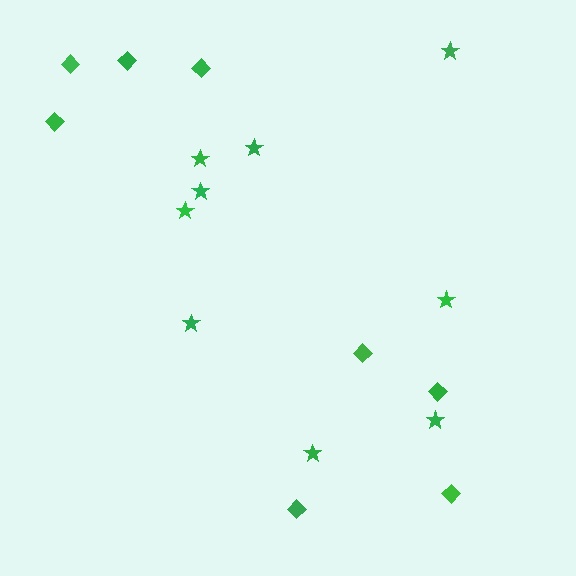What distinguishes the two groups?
There are 2 groups: one group of stars (9) and one group of diamonds (8).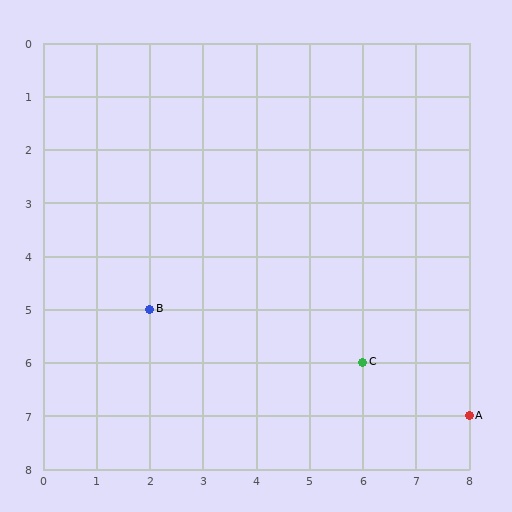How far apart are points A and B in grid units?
Points A and B are 6 columns and 2 rows apart (about 6.3 grid units diagonally).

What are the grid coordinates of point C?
Point C is at grid coordinates (6, 6).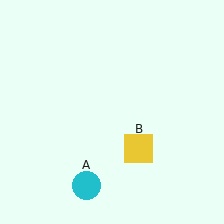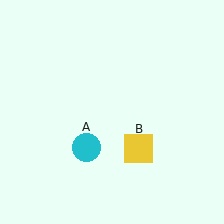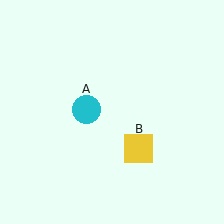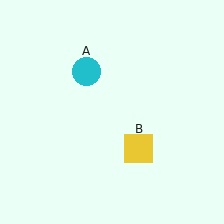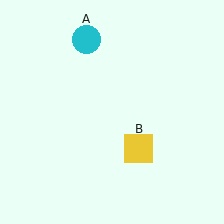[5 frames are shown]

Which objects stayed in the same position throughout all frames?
Yellow square (object B) remained stationary.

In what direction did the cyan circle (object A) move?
The cyan circle (object A) moved up.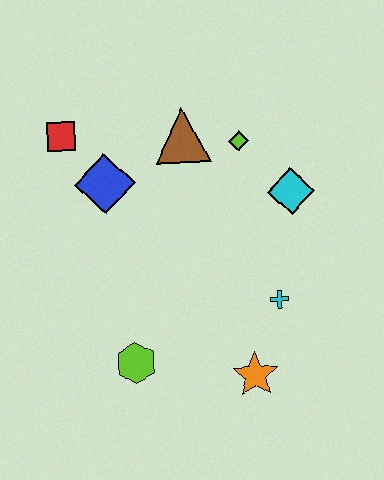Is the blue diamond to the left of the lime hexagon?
Yes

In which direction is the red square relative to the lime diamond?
The red square is to the left of the lime diamond.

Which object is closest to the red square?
The blue diamond is closest to the red square.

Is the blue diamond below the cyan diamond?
No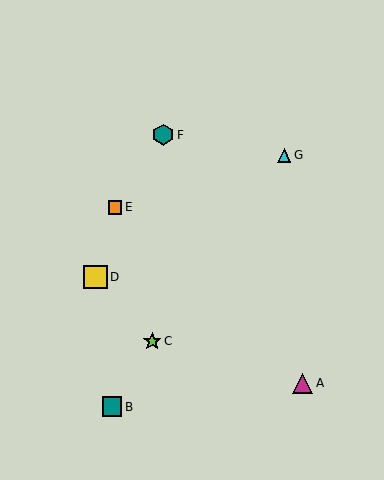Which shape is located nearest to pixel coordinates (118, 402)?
The teal square (labeled B) at (112, 407) is nearest to that location.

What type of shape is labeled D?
Shape D is a yellow square.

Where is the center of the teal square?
The center of the teal square is at (112, 407).